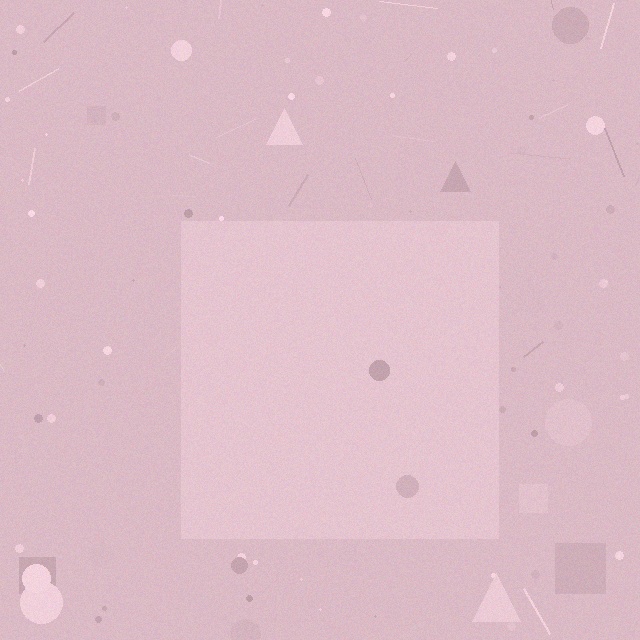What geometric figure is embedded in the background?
A square is embedded in the background.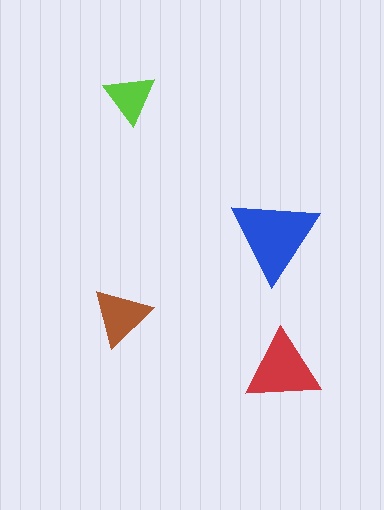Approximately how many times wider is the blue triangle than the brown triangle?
About 1.5 times wider.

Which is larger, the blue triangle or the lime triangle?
The blue one.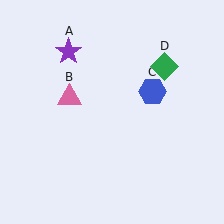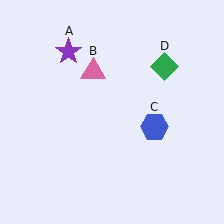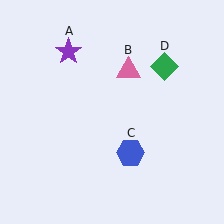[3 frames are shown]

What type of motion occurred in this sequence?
The pink triangle (object B), blue hexagon (object C) rotated clockwise around the center of the scene.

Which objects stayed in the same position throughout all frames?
Purple star (object A) and green diamond (object D) remained stationary.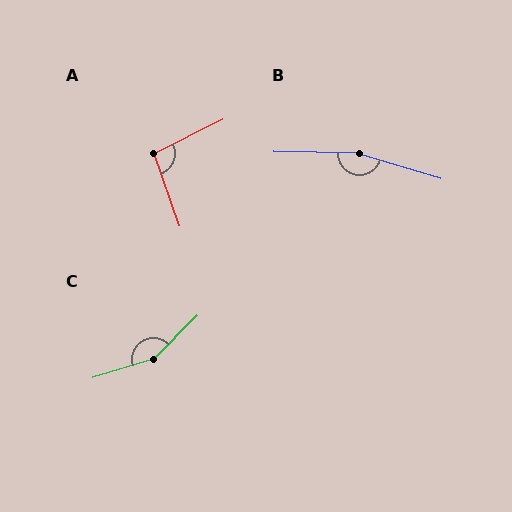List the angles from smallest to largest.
A (97°), C (152°), B (164°).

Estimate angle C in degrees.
Approximately 152 degrees.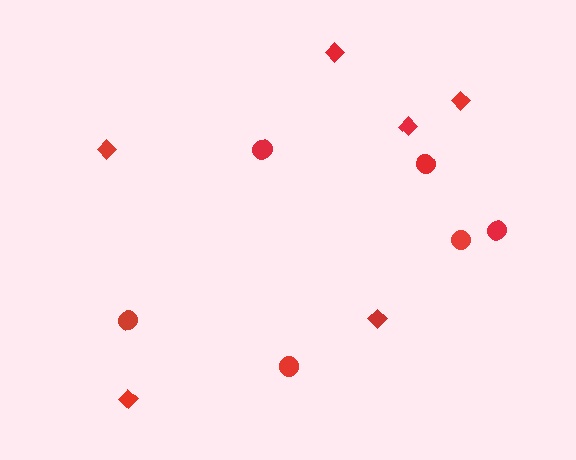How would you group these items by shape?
There are 2 groups: one group of diamonds (6) and one group of circles (6).